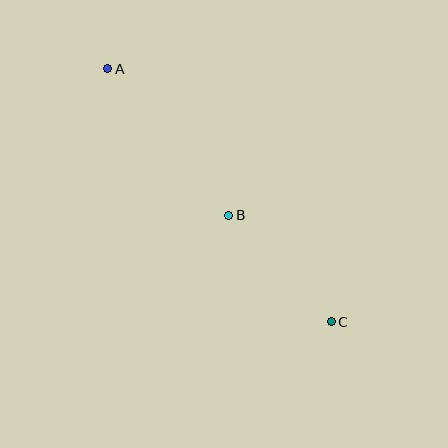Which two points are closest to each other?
Points B and C are closest to each other.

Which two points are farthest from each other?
Points A and C are farthest from each other.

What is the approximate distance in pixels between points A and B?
The distance between A and B is approximately 190 pixels.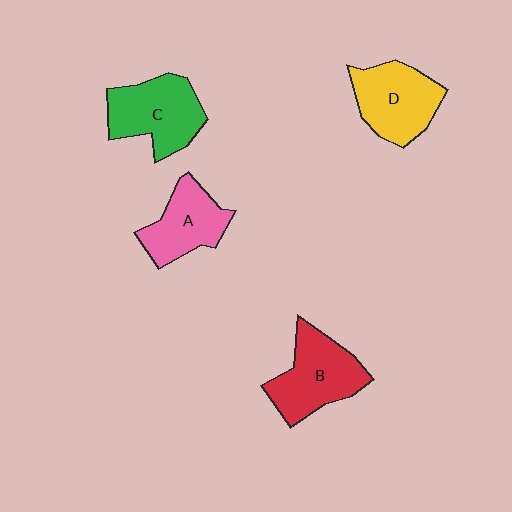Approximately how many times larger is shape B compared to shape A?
Approximately 1.2 times.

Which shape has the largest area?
Shape B (red).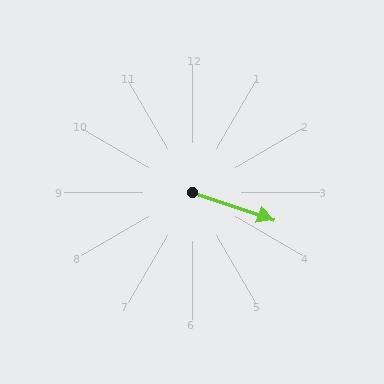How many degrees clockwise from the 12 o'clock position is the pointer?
Approximately 109 degrees.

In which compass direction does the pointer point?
East.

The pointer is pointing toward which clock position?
Roughly 4 o'clock.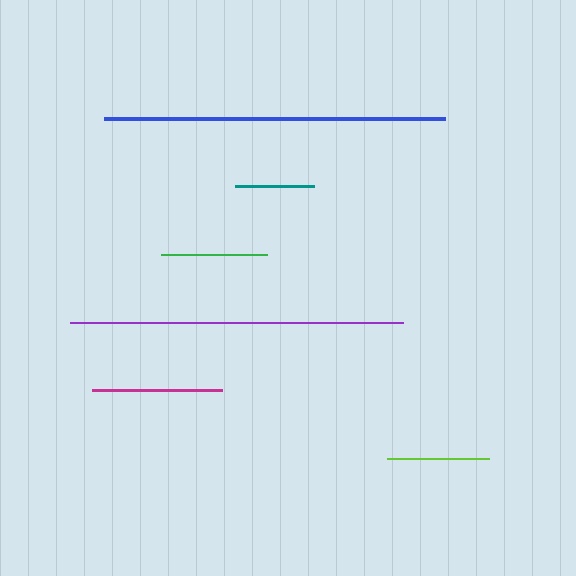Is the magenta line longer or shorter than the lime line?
The magenta line is longer than the lime line.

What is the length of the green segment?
The green segment is approximately 106 pixels long.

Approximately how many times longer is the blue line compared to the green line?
The blue line is approximately 3.2 times the length of the green line.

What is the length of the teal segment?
The teal segment is approximately 79 pixels long.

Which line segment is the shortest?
The teal line is the shortest at approximately 79 pixels.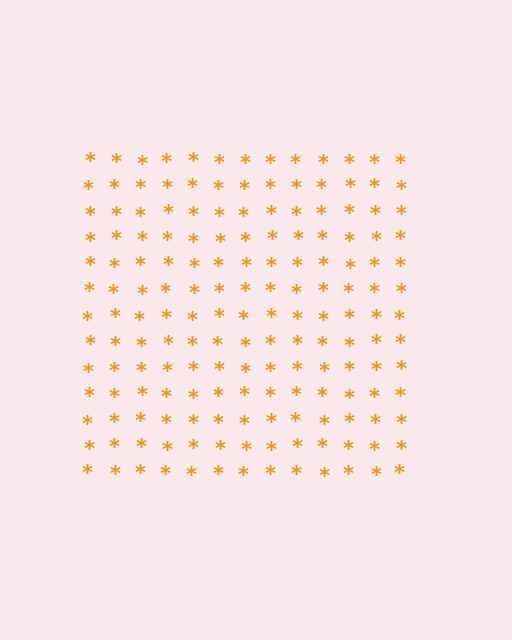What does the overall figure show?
The overall figure shows a square.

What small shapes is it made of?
It is made of small asterisks.